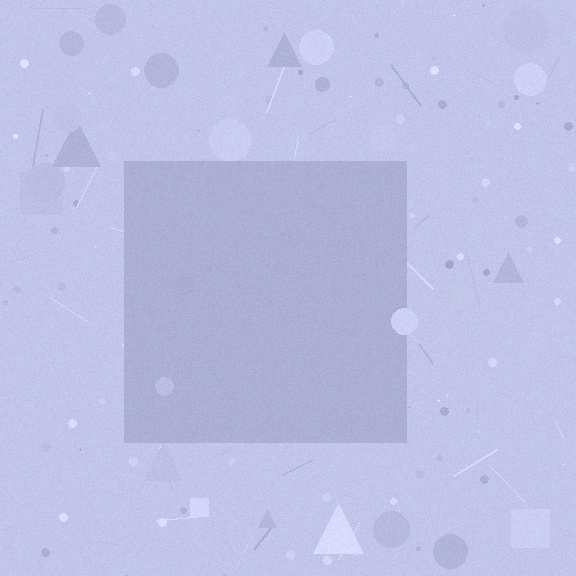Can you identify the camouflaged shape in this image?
The camouflaged shape is a square.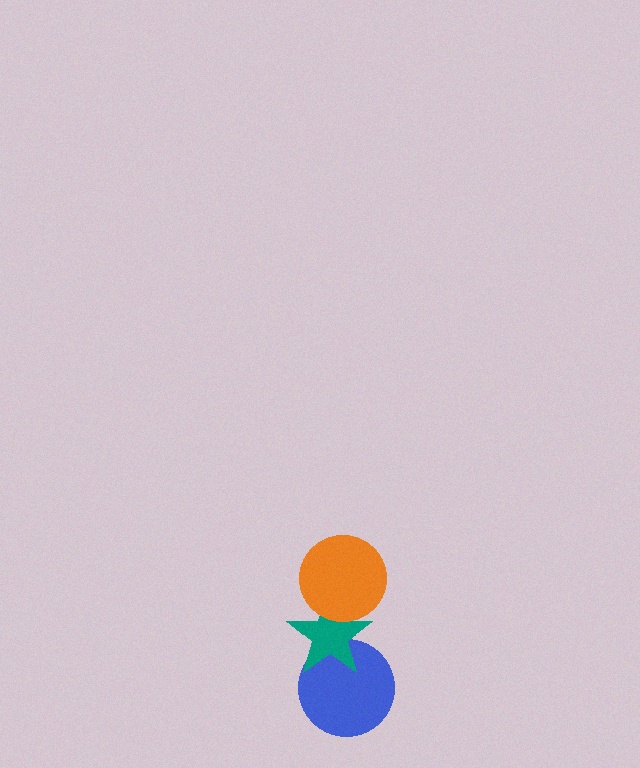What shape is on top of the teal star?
The orange circle is on top of the teal star.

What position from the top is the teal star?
The teal star is 2nd from the top.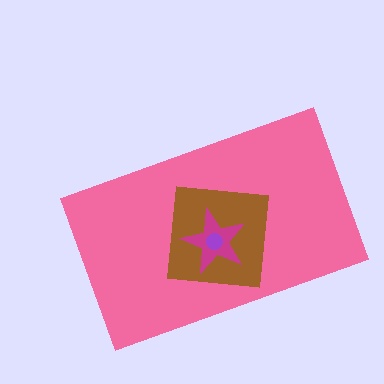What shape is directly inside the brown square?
The magenta star.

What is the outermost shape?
The pink rectangle.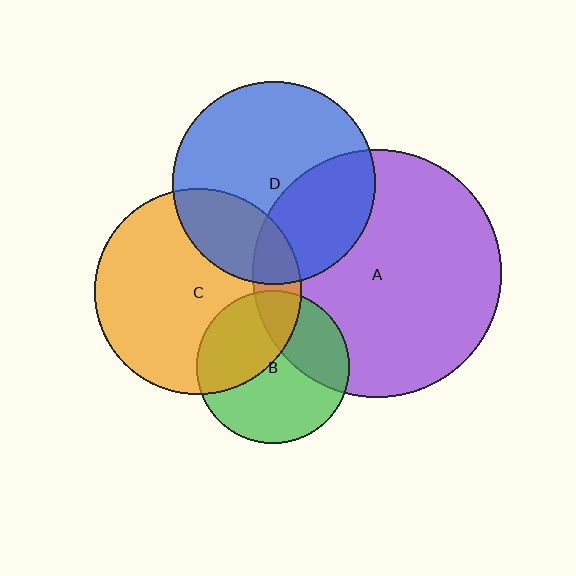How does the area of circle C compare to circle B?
Approximately 1.8 times.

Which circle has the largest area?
Circle A (purple).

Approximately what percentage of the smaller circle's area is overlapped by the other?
Approximately 15%.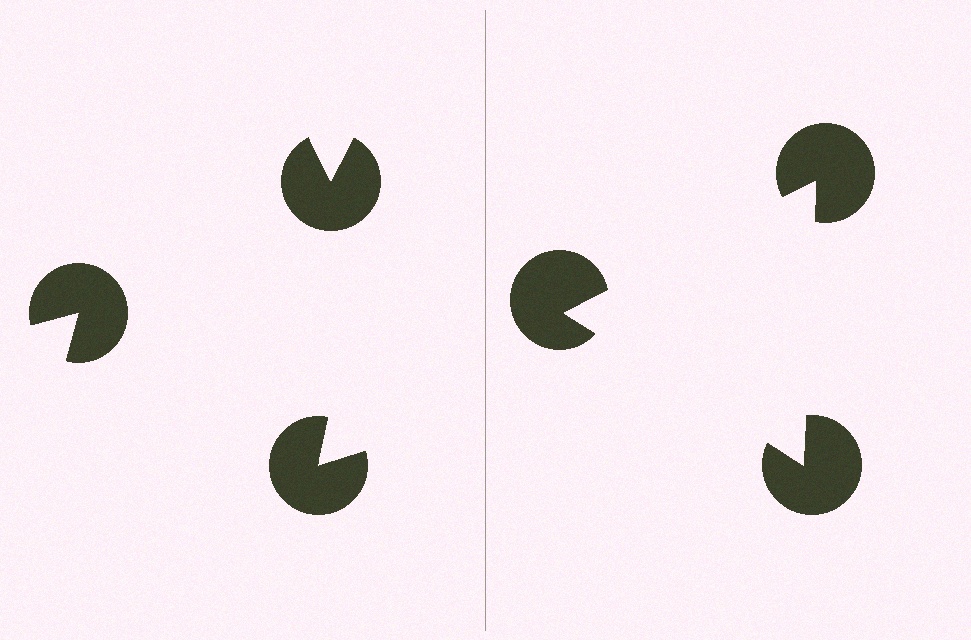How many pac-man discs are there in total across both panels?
6 — 3 on each side.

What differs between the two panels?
The pac-man discs are positioned identically on both sides; only the wedge orientations differ. On the right they align to a triangle; on the left they are misaligned.